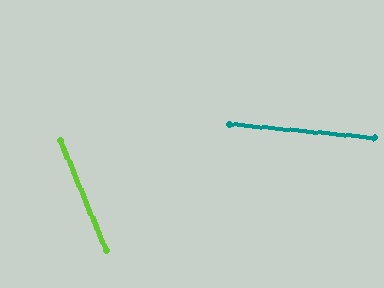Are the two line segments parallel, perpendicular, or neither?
Neither parallel nor perpendicular — they differ by about 62°.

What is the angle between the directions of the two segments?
Approximately 62 degrees.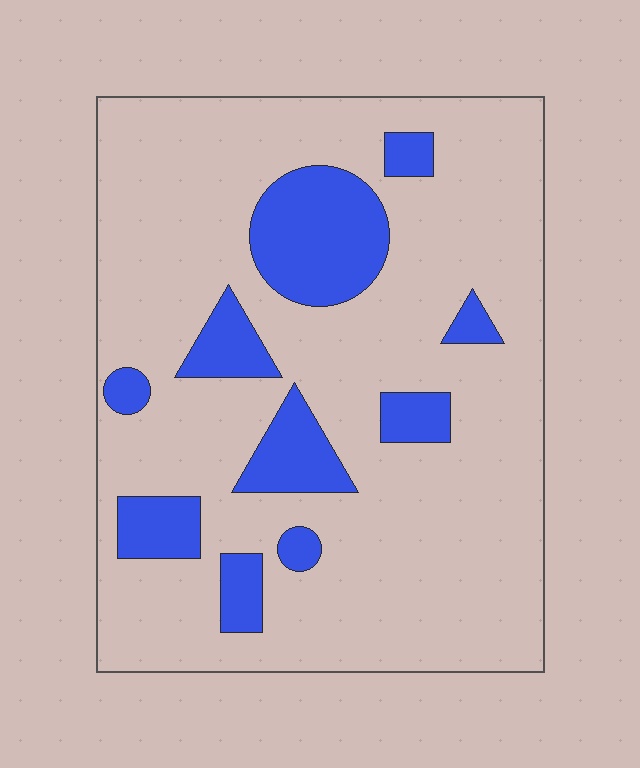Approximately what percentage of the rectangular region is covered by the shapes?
Approximately 20%.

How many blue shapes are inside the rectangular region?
10.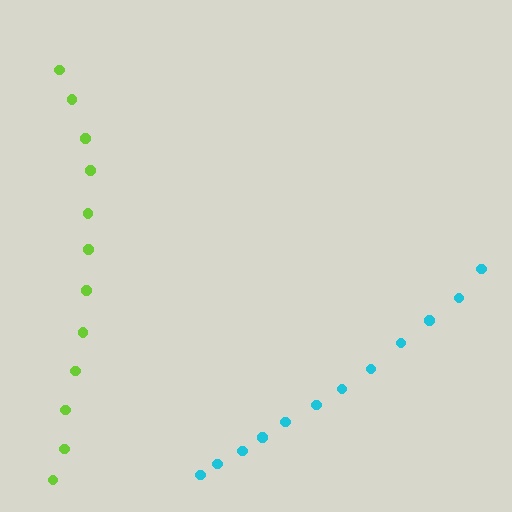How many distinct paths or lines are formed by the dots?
There are 2 distinct paths.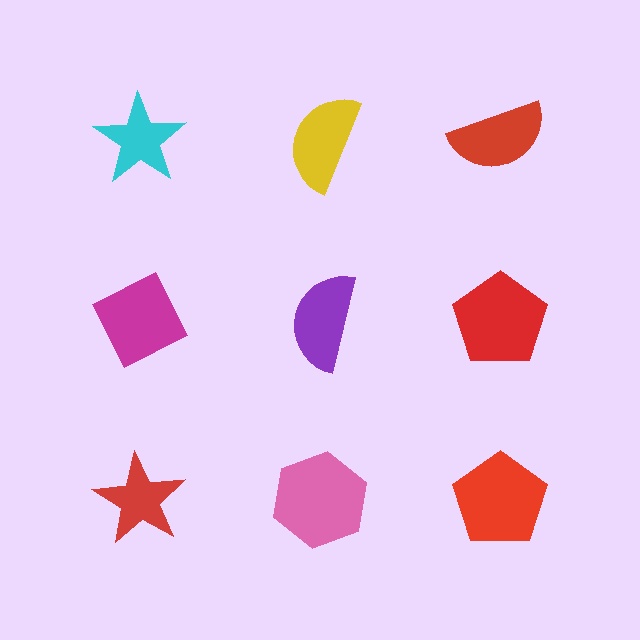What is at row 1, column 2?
A yellow semicircle.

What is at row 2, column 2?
A purple semicircle.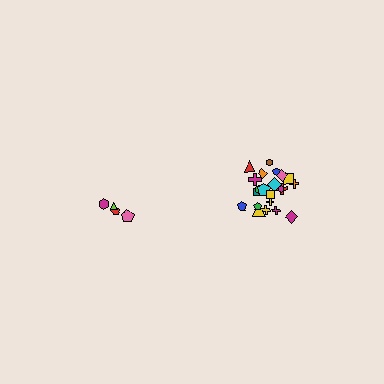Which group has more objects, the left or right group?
The right group.